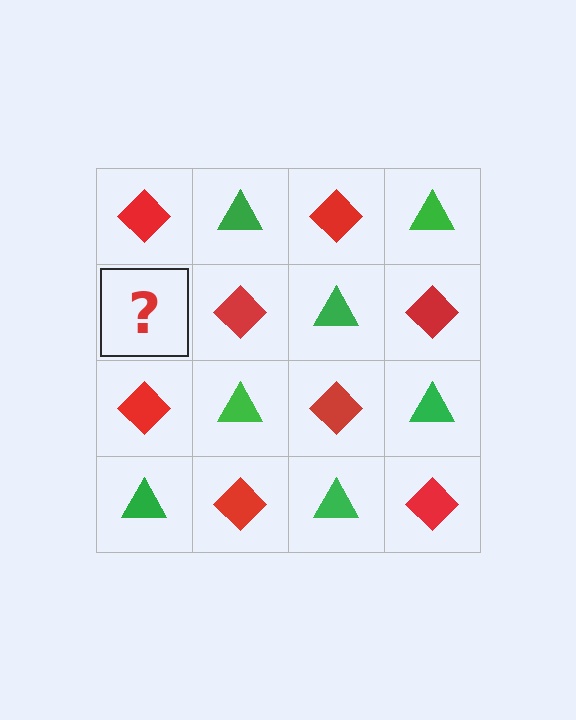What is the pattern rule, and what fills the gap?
The rule is that it alternates red diamond and green triangle in a checkerboard pattern. The gap should be filled with a green triangle.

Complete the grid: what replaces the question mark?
The question mark should be replaced with a green triangle.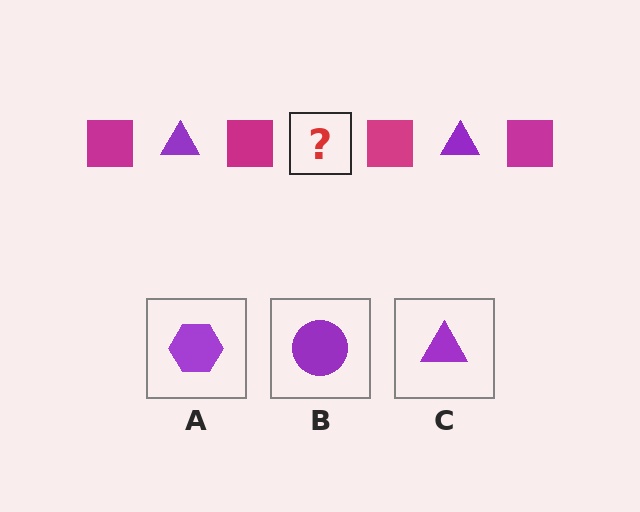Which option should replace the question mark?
Option C.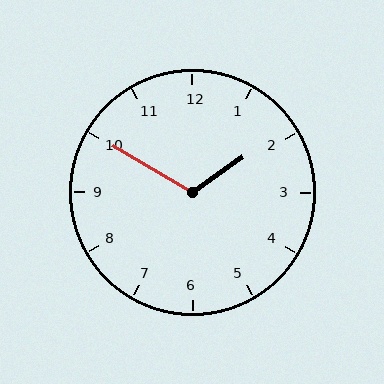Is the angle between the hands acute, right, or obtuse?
It is obtuse.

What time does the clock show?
1:50.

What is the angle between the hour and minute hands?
Approximately 115 degrees.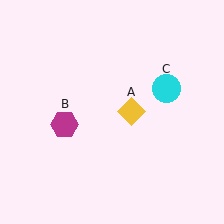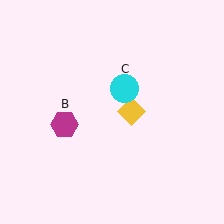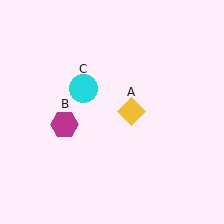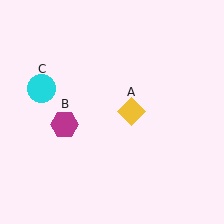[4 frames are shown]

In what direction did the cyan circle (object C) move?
The cyan circle (object C) moved left.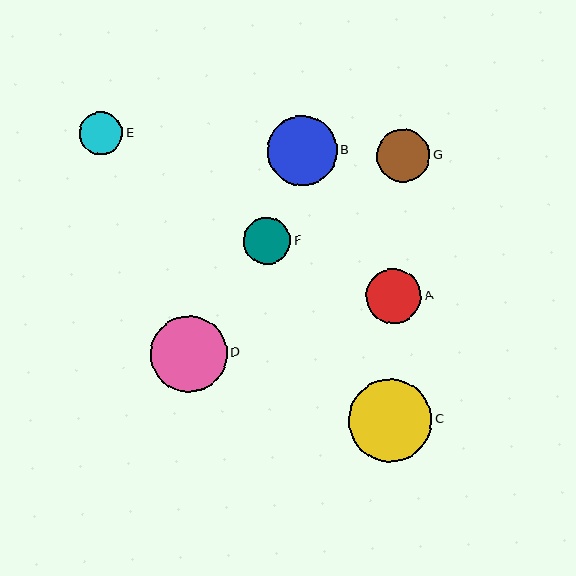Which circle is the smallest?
Circle E is the smallest with a size of approximately 43 pixels.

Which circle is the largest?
Circle C is the largest with a size of approximately 84 pixels.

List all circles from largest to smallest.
From largest to smallest: C, D, B, A, G, F, E.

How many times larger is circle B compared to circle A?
Circle B is approximately 1.3 times the size of circle A.